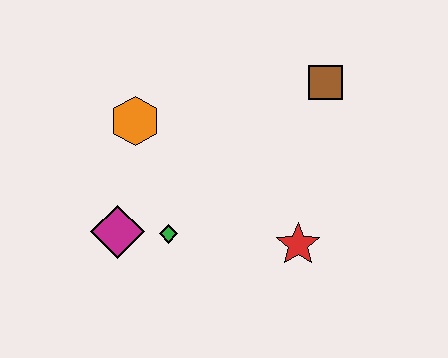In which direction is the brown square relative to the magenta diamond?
The brown square is to the right of the magenta diamond.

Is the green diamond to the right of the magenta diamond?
Yes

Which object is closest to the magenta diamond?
The green diamond is closest to the magenta diamond.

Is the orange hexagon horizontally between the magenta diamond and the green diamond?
Yes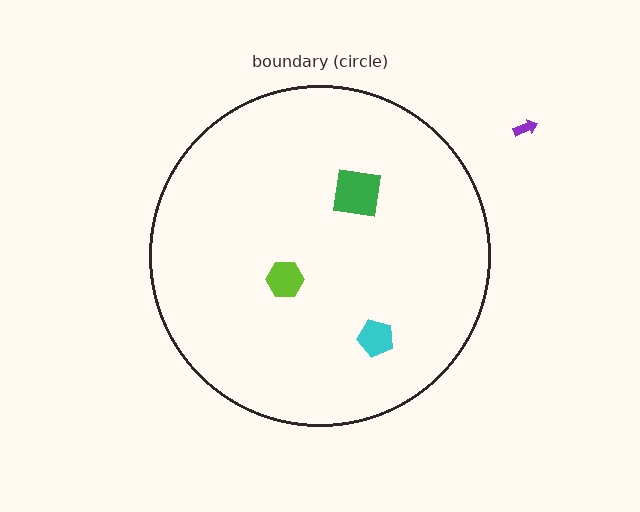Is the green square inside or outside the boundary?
Inside.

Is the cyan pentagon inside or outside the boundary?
Inside.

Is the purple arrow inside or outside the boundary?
Outside.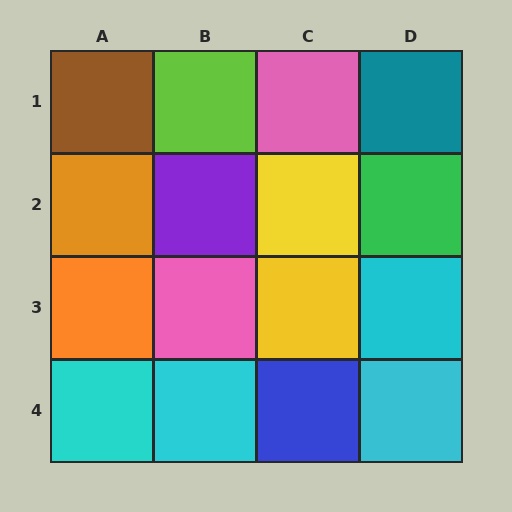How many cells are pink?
2 cells are pink.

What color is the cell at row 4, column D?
Cyan.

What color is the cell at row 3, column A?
Orange.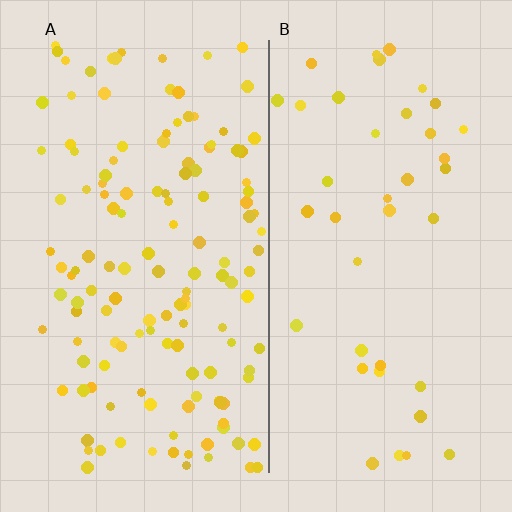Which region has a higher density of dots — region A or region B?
A (the left).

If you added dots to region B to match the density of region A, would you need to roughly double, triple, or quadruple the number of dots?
Approximately triple.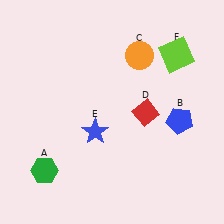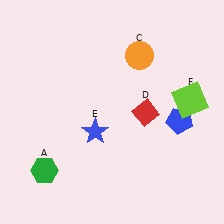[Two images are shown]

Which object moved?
The lime square (F) moved down.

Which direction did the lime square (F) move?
The lime square (F) moved down.